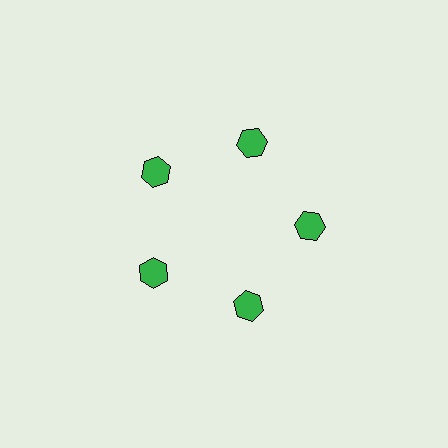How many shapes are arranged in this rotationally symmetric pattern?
There are 5 shapes, arranged in 5 groups of 1.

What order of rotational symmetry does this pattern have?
This pattern has 5-fold rotational symmetry.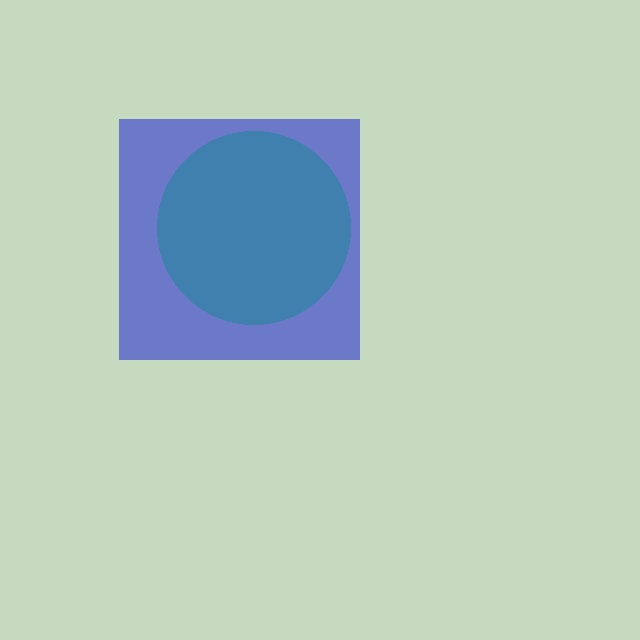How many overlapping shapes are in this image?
There are 2 overlapping shapes in the image.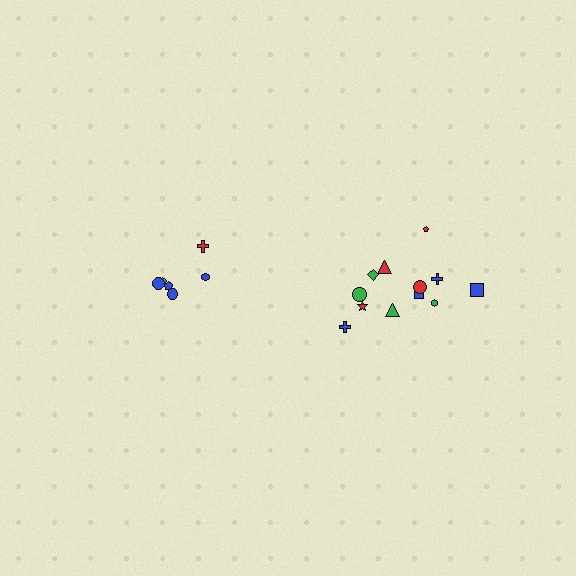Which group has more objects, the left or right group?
The right group.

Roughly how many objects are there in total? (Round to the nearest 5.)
Roughly 20 objects in total.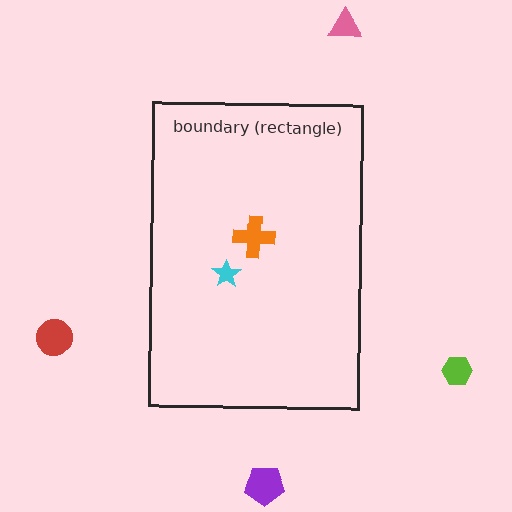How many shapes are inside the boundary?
2 inside, 4 outside.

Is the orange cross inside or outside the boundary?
Inside.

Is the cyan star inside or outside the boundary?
Inside.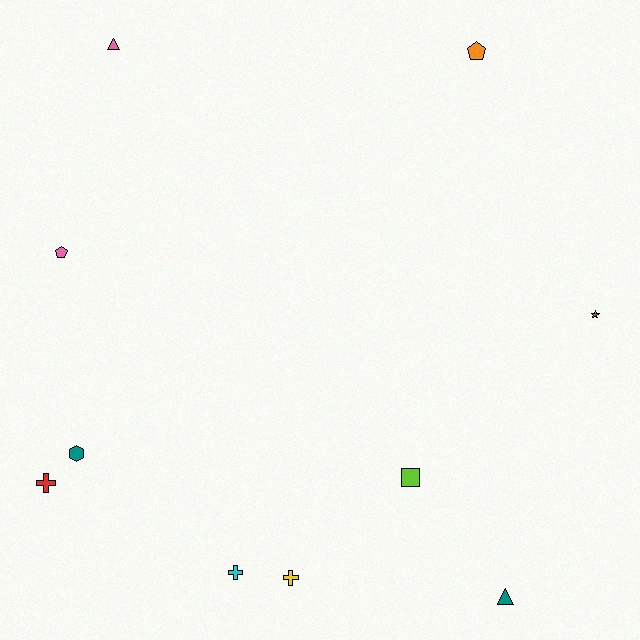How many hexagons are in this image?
There is 1 hexagon.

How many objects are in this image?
There are 10 objects.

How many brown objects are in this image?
There is 1 brown object.